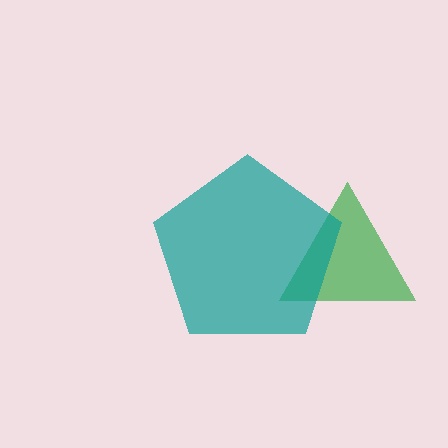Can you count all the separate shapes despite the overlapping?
Yes, there are 2 separate shapes.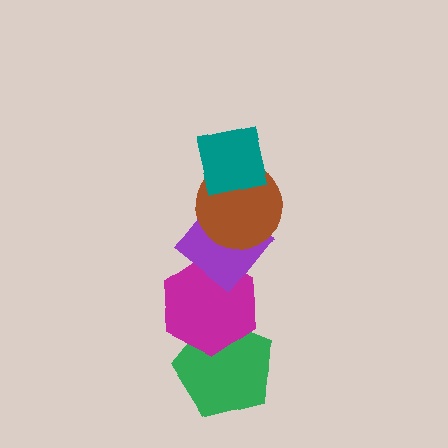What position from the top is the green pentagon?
The green pentagon is 5th from the top.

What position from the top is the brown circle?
The brown circle is 2nd from the top.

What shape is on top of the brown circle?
The teal square is on top of the brown circle.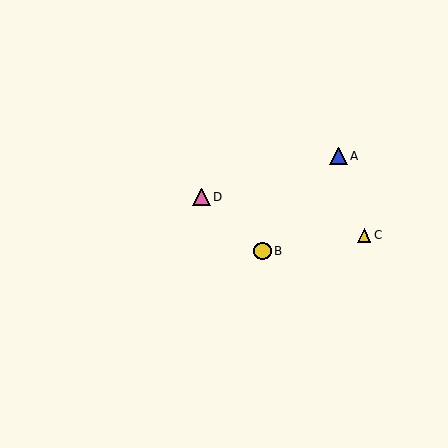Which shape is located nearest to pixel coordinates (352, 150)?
The blue triangle (labeled A) at (338, 156) is nearest to that location.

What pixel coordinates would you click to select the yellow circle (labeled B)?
Click at (263, 251) to select the yellow circle B.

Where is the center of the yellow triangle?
The center of the yellow triangle is at (364, 235).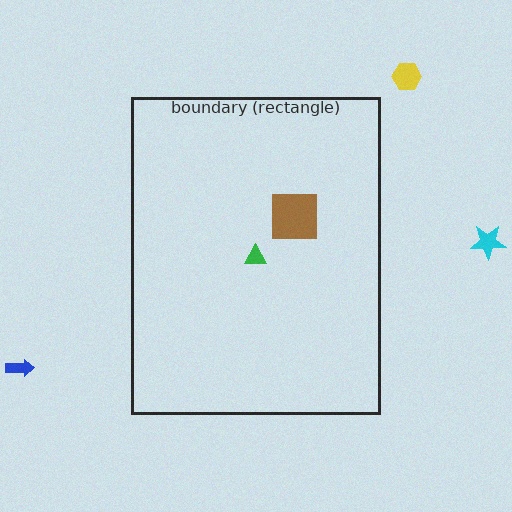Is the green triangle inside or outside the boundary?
Inside.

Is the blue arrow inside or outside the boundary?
Outside.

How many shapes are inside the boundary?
2 inside, 3 outside.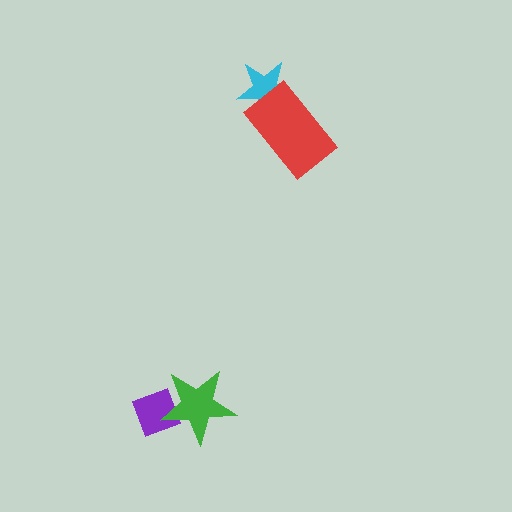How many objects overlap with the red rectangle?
1 object overlaps with the red rectangle.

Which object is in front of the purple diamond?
The green star is in front of the purple diamond.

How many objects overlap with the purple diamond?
1 object overlaps with the purple diamond.